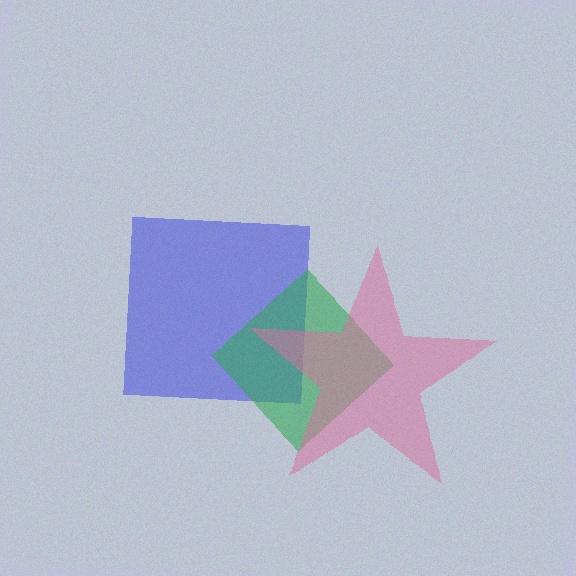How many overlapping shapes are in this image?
There are 3 overlapping shapes in the image.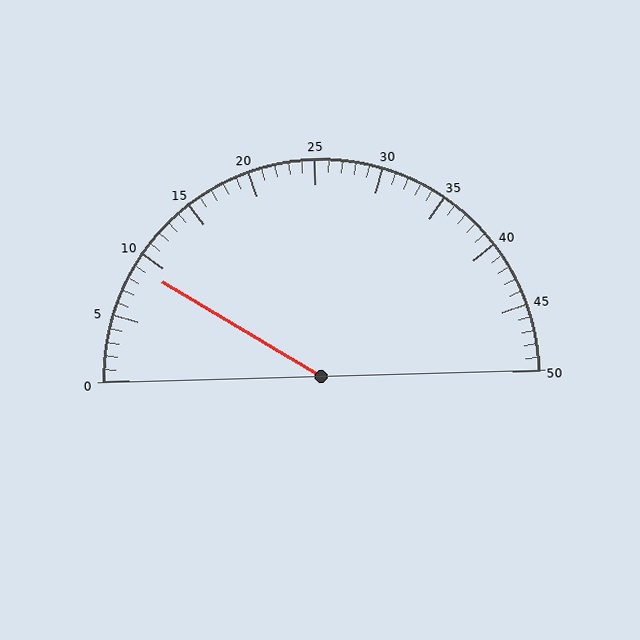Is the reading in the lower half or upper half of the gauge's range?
The reading is in the lower half of the range (0 to 50).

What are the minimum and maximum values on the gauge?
The gauge ranges from 0 to 50.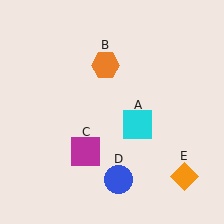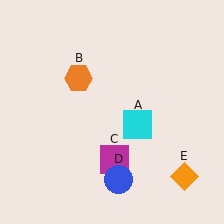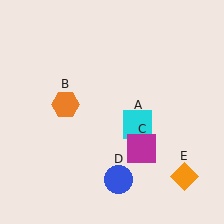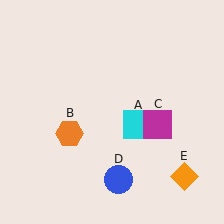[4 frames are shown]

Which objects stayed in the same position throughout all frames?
Cyan square (object A) and blue circle (object D) and orange diamond (object E) remained stationary.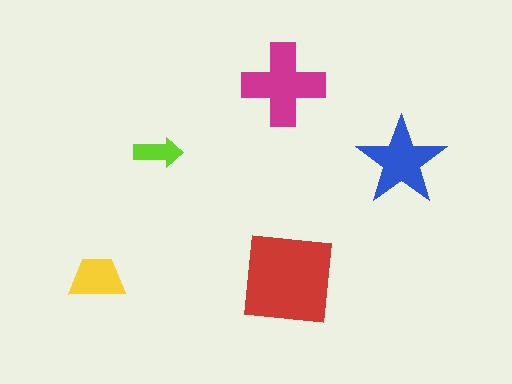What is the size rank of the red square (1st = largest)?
1st.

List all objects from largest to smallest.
The red square, the magenta cross, the blue star, the yellow trapezoid, the lime arrow.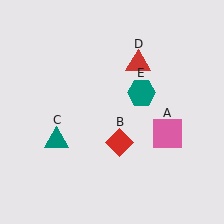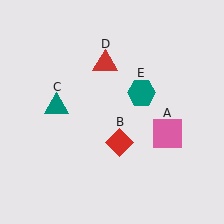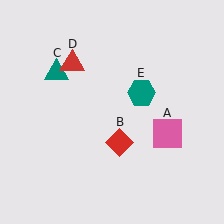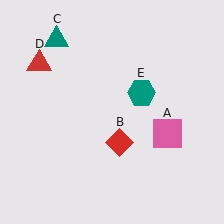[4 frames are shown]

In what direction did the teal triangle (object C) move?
The teal triangle (object C) moved up.